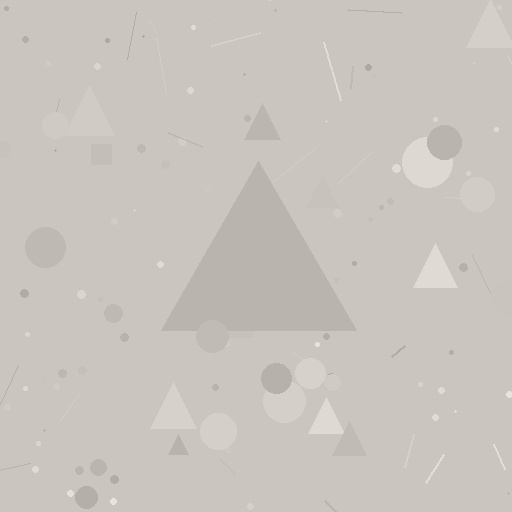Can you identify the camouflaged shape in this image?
The camouflaged shape is a triangle.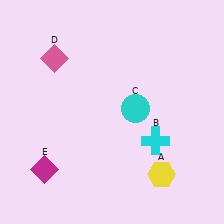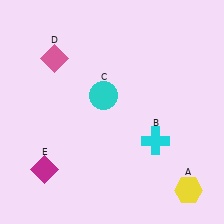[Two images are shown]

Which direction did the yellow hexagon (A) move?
The yellow hexagon (A) moved right.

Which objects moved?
The objects that moved are: the yellow hexagon (A), the cyan circle (C).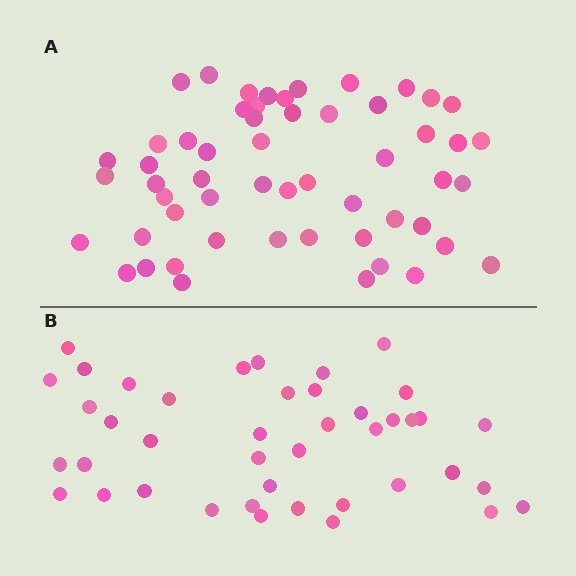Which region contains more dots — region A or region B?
Region A (the top region) has more dots.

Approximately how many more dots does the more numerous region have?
Region A has approximately 15 more dots than region B.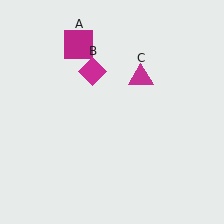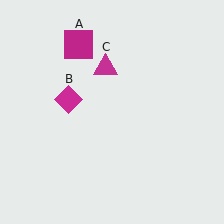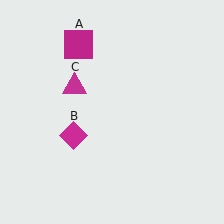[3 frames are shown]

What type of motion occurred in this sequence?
The magenta diamond (object B), magenta triangle (object C) rotated counterclockwise around the center of the scene.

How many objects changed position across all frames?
2 objects changed position: magenta diamond (object B), magenta triangle (object C).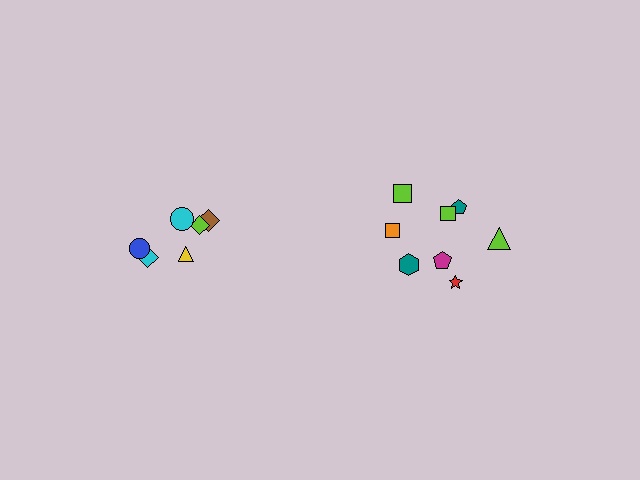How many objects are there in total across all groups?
There are 14 objects.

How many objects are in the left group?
There are 6 objects.